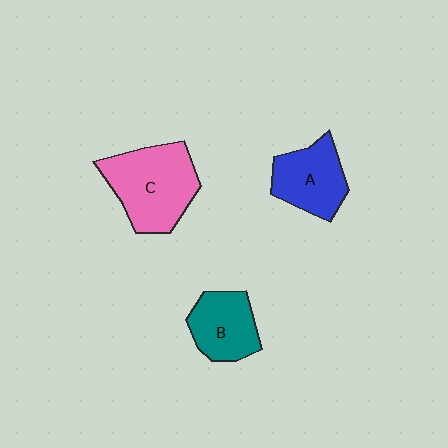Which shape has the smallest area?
Shape B (teal).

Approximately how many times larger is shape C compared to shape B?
Approximately 1.6 times.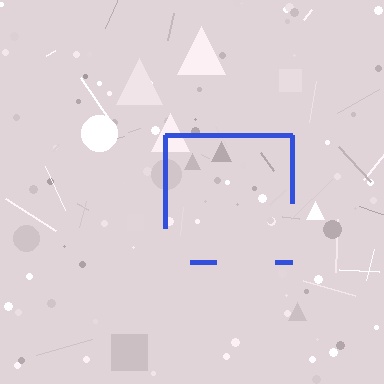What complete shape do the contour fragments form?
The contour fragments form a square.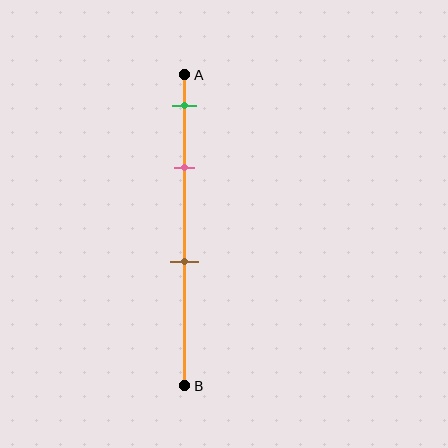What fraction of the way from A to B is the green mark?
The green mark is approximately 10% (0.1) of the way from A to B.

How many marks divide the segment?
There are 3 marks dividing the segment.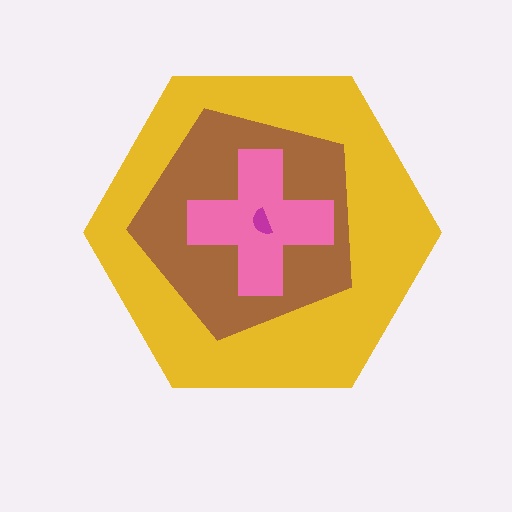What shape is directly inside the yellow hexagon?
The brown pentagon.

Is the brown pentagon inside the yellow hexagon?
Yes.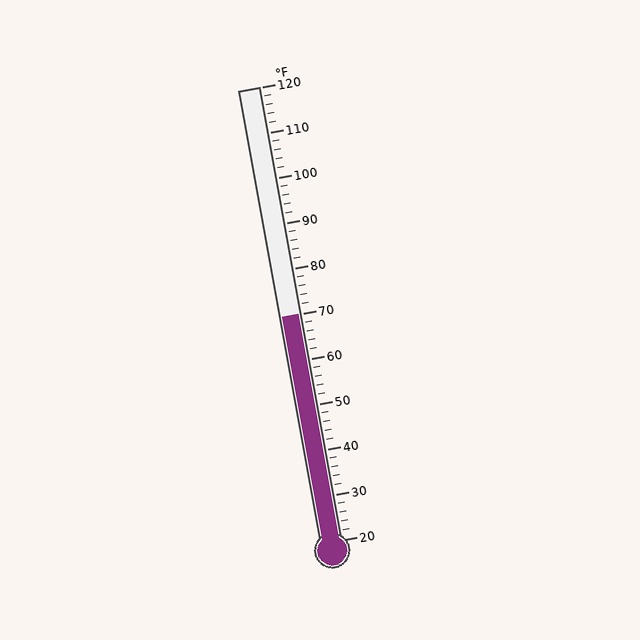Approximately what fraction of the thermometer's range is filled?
The thermometer is filled to approximately 50% of its range.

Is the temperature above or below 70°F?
The temperature is at 70°F.